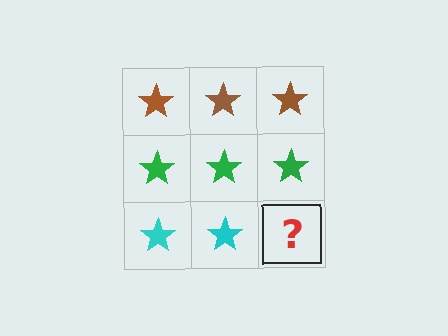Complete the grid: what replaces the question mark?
The question mark should be replaced with a cyan star.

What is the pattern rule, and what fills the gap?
The rule is that each row has a consistent color. The gap should be filled with a cyan star.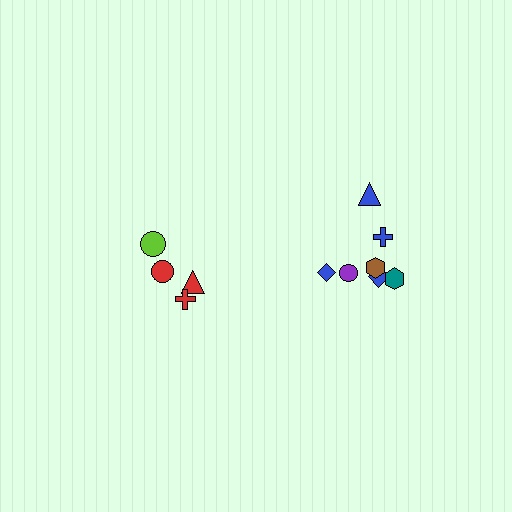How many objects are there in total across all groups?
There are 11 objects.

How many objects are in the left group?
There are 4 objects.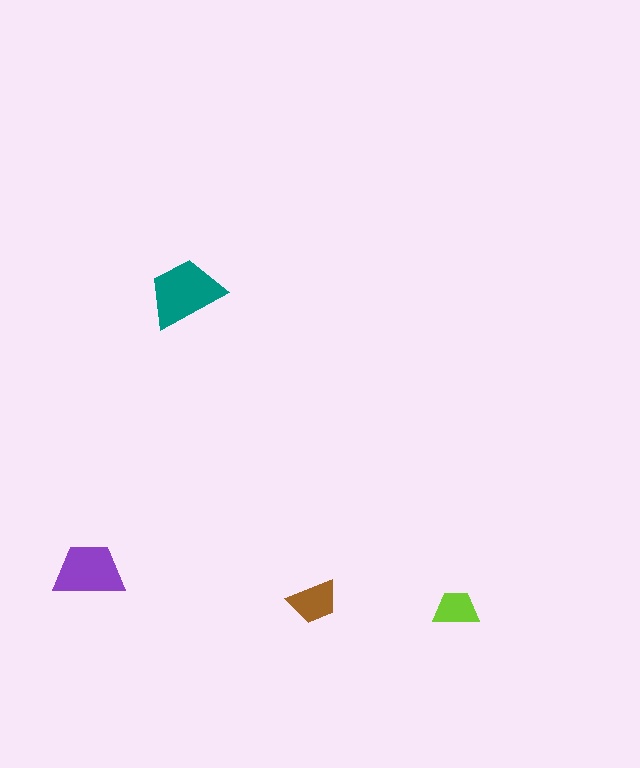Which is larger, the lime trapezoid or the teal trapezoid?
The teal one.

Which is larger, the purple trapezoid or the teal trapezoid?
The teal one.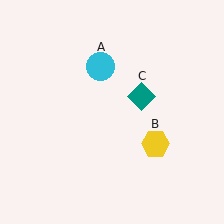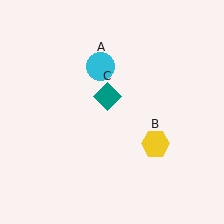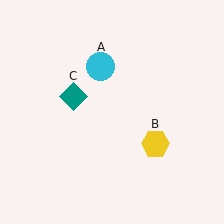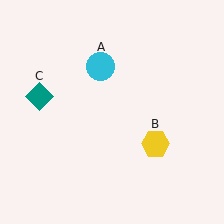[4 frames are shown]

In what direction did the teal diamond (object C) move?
The teal diamond (object C) moved left.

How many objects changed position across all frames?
1 object changed position: teal diamond (object C).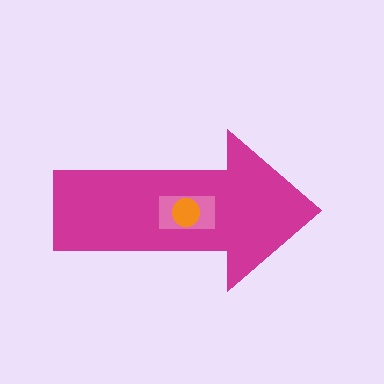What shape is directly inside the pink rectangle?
The orange circle.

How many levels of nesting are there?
3.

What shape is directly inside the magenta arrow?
The pink rectangle.